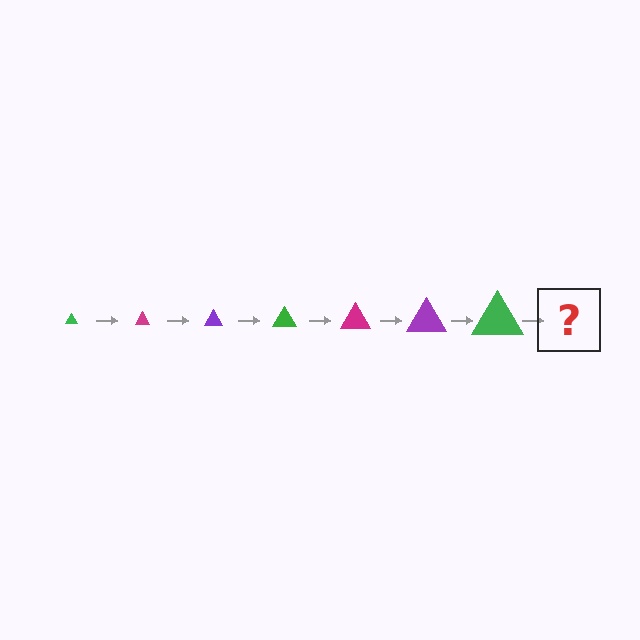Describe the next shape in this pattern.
It should be a magenta triangle, larger than the previous one.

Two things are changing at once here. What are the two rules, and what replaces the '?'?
The two rules are that the triangle grows larger each step and the color cycles through green, magenta, and purple. The '?' should be a magenta triangle, larger than the previous one.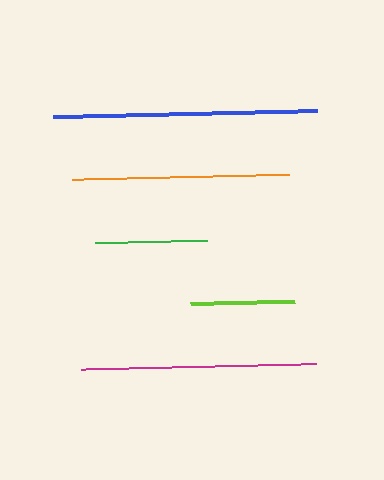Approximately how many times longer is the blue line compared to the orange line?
The blue line is approximately 1.2 times the length of the orange line.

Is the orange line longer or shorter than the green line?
The orange line is longer than the green line.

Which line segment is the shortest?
The lime line is the shortest at approximately 105 pixels.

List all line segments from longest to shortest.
From longest to shortest: blue, magenta, orange, green, lime.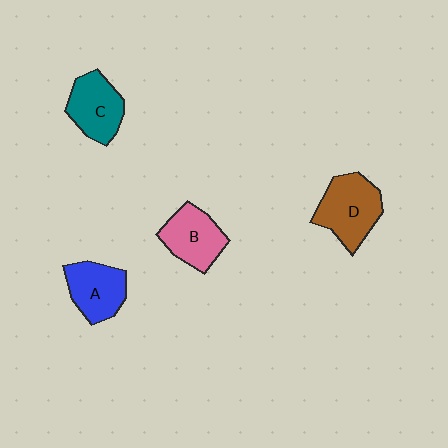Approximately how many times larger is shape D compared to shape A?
Approximately 1.2 times.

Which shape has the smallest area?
Shape A (blue).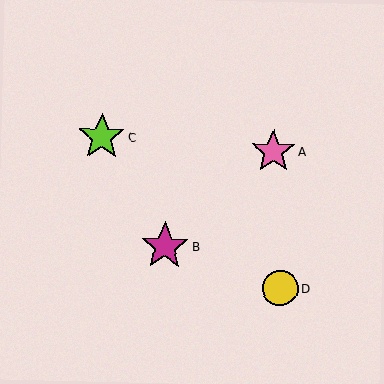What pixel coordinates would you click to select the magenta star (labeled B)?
Click at (165, 246) to select the magenta star B.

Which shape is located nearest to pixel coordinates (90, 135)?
The lime star (labeled C) at (101, 137) is nearest to that location.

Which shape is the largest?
The magenta star (labeled B) is the largest.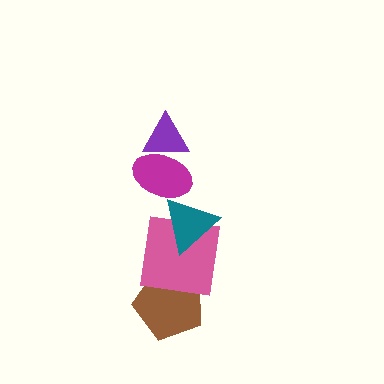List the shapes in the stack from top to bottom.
From top to bottom: the purple triangle, the magenta ellipse, the teal triangle, the pink square, the brown pentagon.